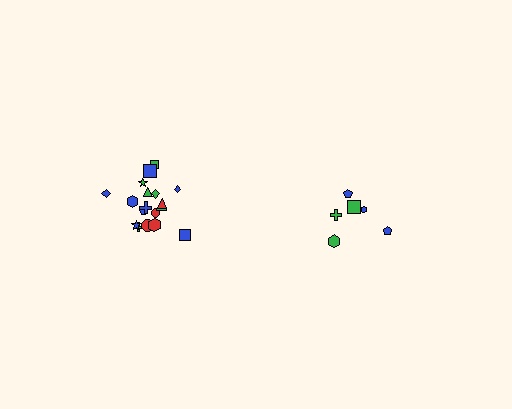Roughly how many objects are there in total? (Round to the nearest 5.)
Roughly 25 objects in total.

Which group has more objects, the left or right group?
The left group.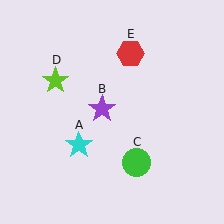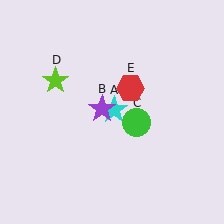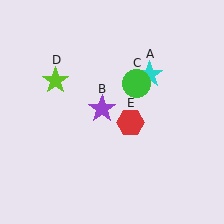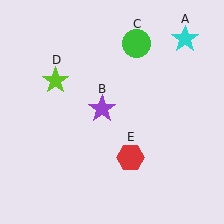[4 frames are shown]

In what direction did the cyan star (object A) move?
The cyan star (object A) moved up and to the right.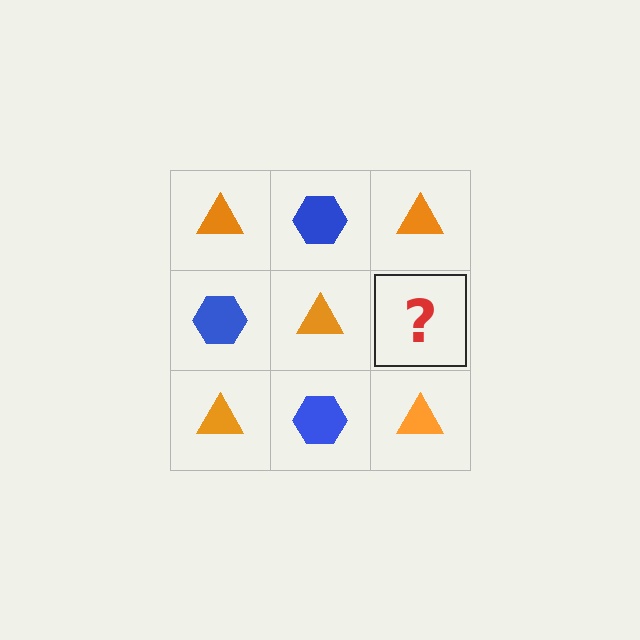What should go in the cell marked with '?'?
The missing cell should contain a blue hexagon.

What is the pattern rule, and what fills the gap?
The rule is that it alternates orange triangle and blue hexagon in a checkerboard pattern. The gap should be filled with a blue hexagon.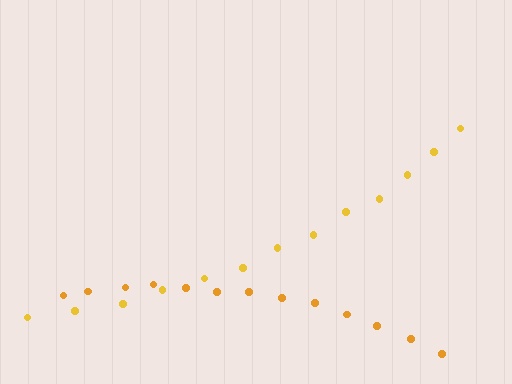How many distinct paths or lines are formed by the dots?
There are 2 distinct paths.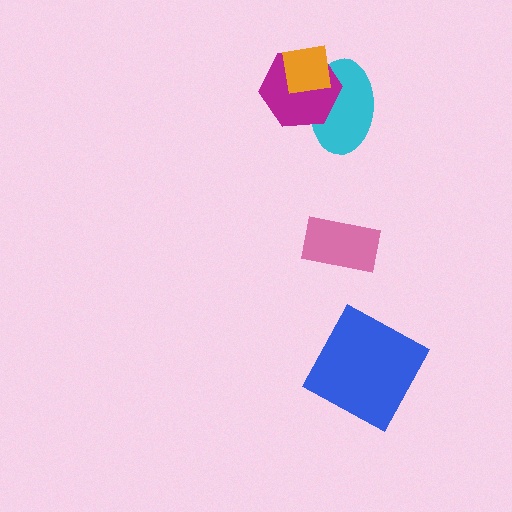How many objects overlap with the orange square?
2 objects overlap with the orange square.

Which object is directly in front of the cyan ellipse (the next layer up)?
The magenta hexagon is directly in front of the cyan ellipse.